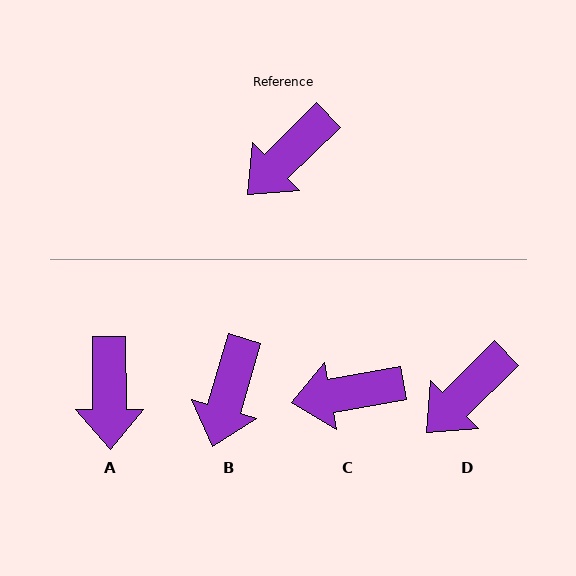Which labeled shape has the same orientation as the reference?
D.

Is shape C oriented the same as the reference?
No, it is off by about 35 degrees.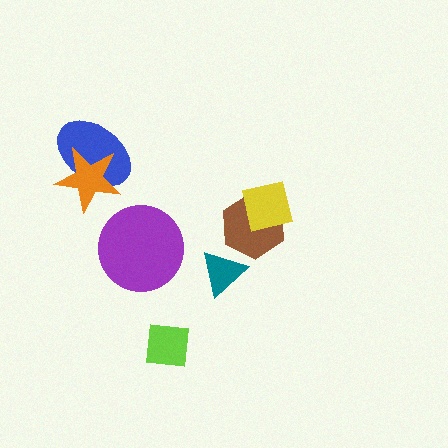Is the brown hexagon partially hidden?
Yes, it is partially covered by another shape.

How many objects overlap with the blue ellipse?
1 object overlaps with the blue ellipse.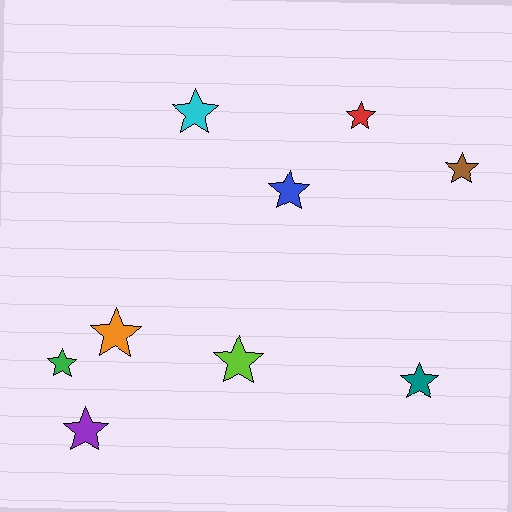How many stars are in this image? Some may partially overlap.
There are 9 stars.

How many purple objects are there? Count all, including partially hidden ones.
There is 1 purple object.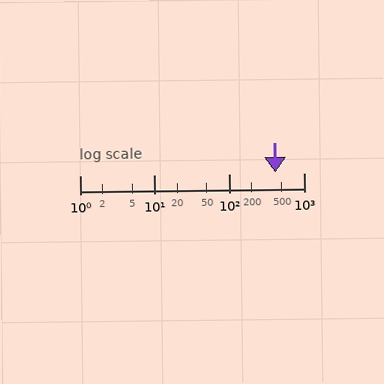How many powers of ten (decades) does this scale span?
The scale spans 3 decades, from 1 to 1000.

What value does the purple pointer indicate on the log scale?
The pointer indicates approximately 410.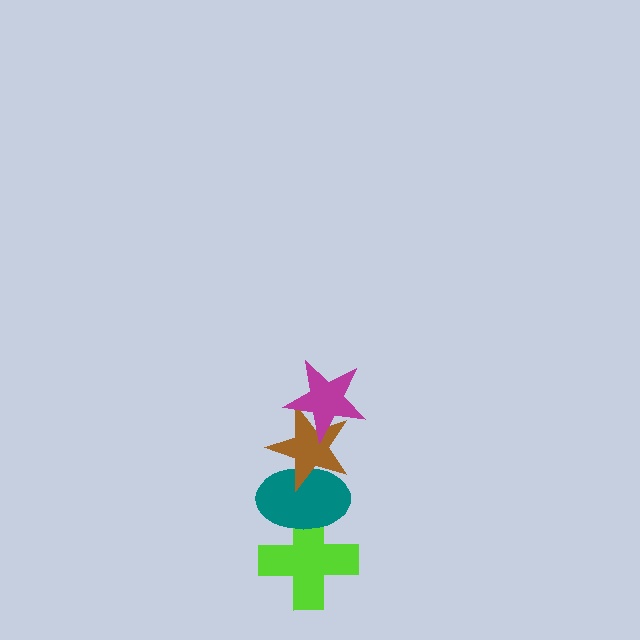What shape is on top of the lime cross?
The teal ellipse is on top of the lime cross.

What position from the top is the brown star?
The brown star is 2nd from the top.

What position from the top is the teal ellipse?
The teal ellipse is 3rd from the top.